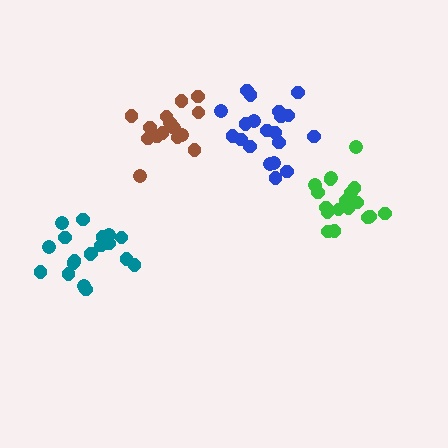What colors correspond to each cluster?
The clusters are colored: brown, green, teal, blue.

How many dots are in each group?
Group 1: 15 dots, Group 2: 19 dots, Group 3: 19 dots, Group 4: 20 dots (73 total).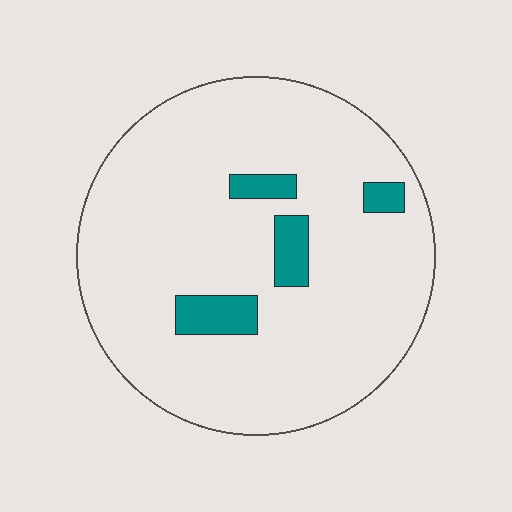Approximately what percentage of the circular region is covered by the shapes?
Approximately 10%.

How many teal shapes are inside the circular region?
4.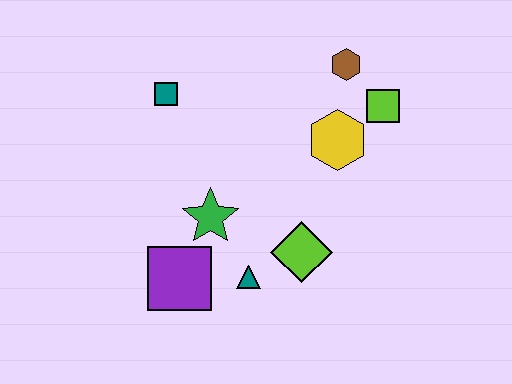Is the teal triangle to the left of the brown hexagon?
Yes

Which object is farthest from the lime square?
The purple square is farthest from the lime square.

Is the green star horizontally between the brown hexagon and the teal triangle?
No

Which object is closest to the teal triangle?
The lime diamond is closest to the teal triangle.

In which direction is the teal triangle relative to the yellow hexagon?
The teal triangle is below the yellow hexagon.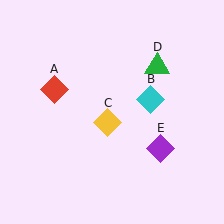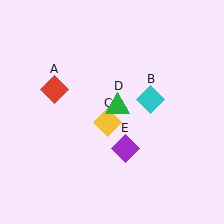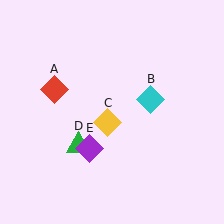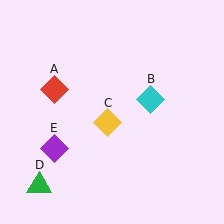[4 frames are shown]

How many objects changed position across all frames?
2 objects changed position: green triangle (object D), purple diamond (object E).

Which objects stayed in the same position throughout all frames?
Red diamond (object A) and cyan diamond (object B) and yellow diamond (object C) remained stationary.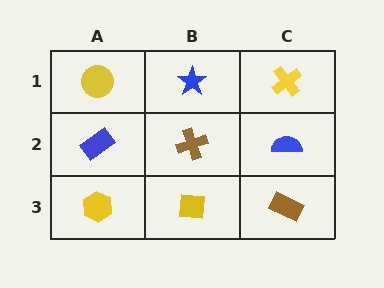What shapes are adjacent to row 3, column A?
A blue rectangle (row 2, column A), a yellow square (row 3, column B).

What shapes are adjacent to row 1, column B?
A brown cross (row 2, column B), a yellow circle (row 1, column A), a yellow cross (row 1, column C).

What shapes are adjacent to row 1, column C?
A blue semicircle (row 2, column C), a blue star (row 1, column B).